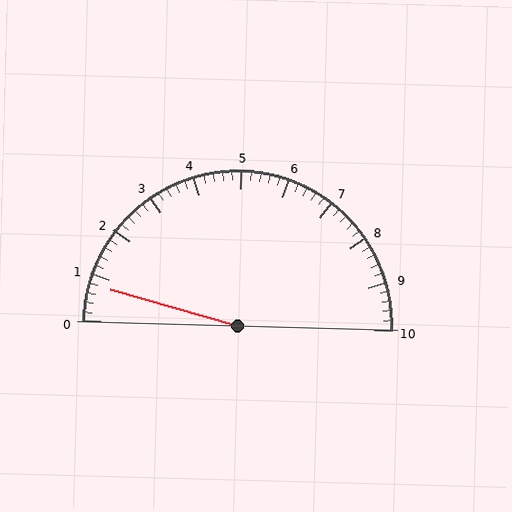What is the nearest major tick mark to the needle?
The nearest major tick mark is 1.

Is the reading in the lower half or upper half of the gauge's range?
The reading is in the lower half of the range (0 to 10).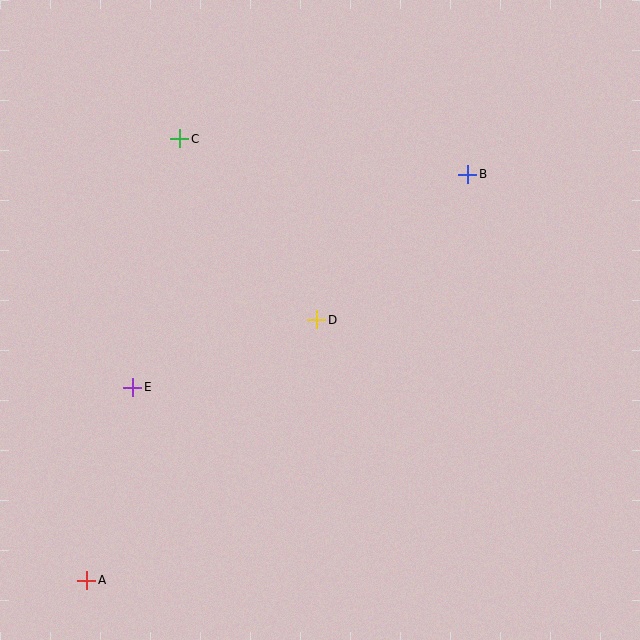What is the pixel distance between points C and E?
The distance between C and E is 253 pixels.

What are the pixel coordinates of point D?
Point D is at (317, 320).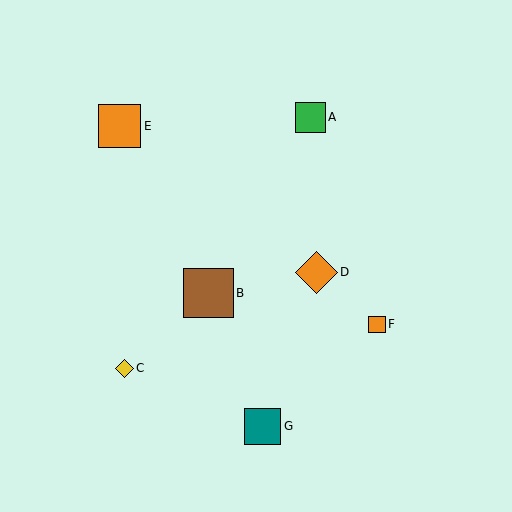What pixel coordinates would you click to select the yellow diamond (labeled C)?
Click at (125, 368) to select the yellow diamond C.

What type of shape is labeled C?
Shape C is a yellow diamond.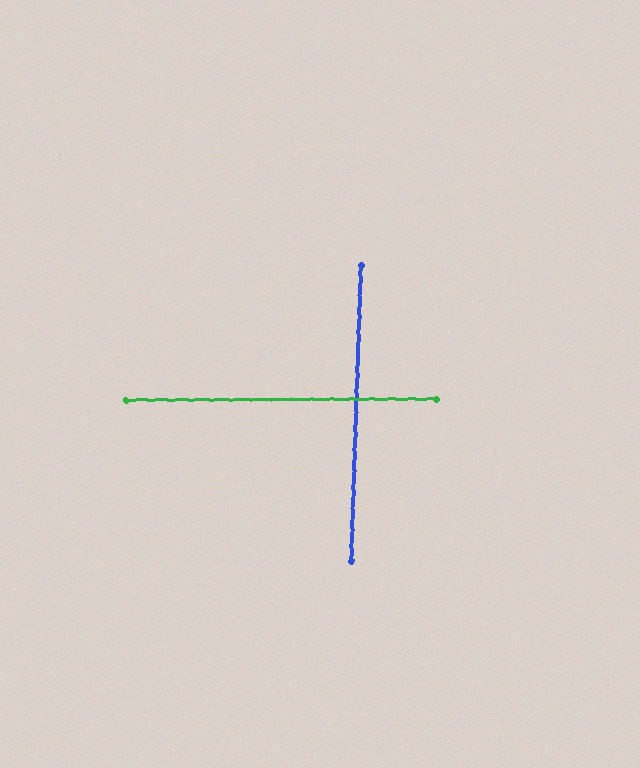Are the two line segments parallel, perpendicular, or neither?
Perpendicular — they meet at approximately 88°.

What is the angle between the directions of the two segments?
Approximately 88 degrees.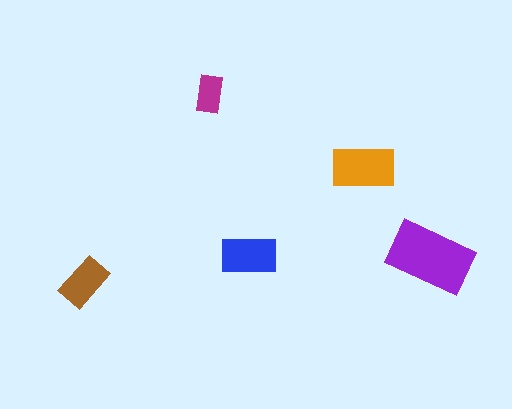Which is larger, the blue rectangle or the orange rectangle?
The orange one.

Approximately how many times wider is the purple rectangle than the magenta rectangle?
About 2 times wider.